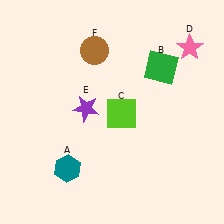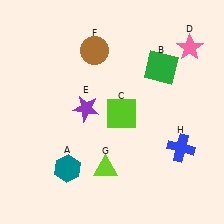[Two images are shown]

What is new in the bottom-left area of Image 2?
A lime triangle (G) was added in the bottom-left area of Image 2.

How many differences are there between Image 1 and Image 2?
There are 2 differences between the two images.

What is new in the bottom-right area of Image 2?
A blue cross (H) was added in the bottom-right area of Image 2.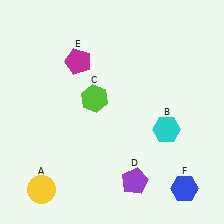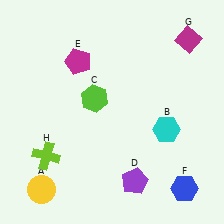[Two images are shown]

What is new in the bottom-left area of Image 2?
A lime cross (H) was added in the bottom-left area of Image 2.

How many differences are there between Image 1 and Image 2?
There are 2 differences between the two images.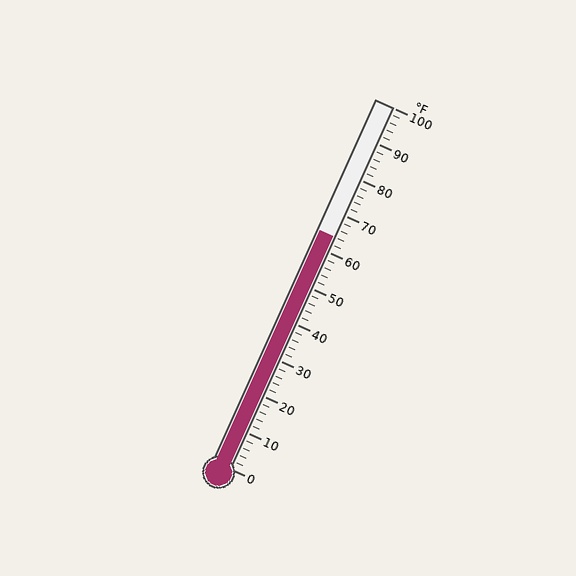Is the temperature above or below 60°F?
The temperature is above 60°F.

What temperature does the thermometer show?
The thermometer shows approximately 64°F.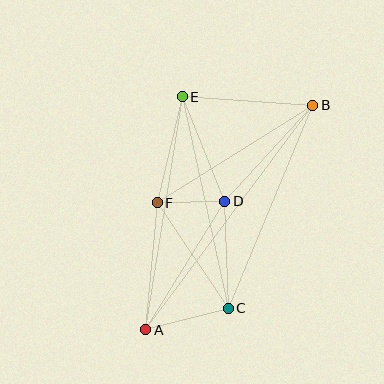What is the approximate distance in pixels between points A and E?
The distance between A and E is approximately 236 pixels.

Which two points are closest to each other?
Points D and F are closest to each other.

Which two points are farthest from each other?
Points A and B are farthest from each other.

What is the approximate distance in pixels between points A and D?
The distance between A and D is approximately 151 pixels.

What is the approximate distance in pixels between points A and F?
The distance between A and F is approximately 127 pixels.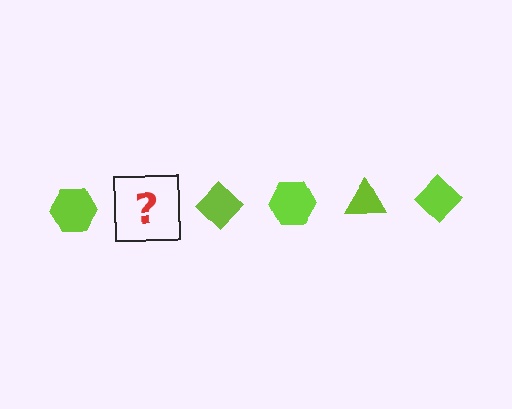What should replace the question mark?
The question mark should be replaced with a lime triangle.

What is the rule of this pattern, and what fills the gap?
The rule is that the pattern cycles through hexagon, triangle, diamond shapes in lime. The gap should be filled with a lime triangle.